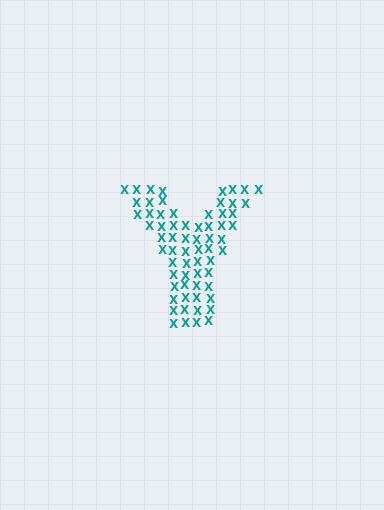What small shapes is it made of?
It is made of small letter X's.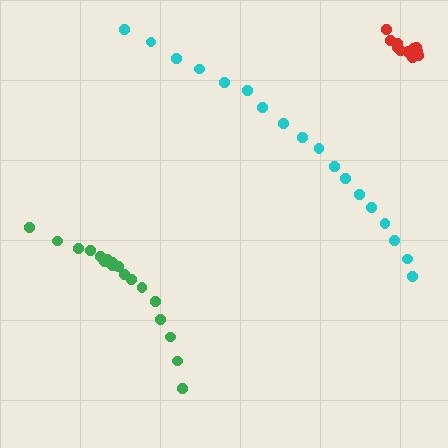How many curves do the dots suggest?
There are 3 distinct paths.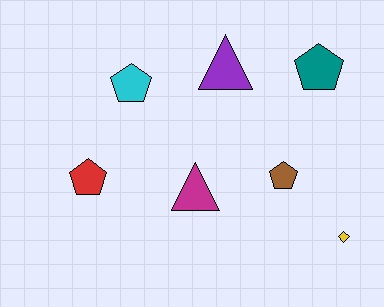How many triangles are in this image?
There are 2 triangles.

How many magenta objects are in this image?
There is 1 magenta object.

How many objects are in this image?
There are 7 objects.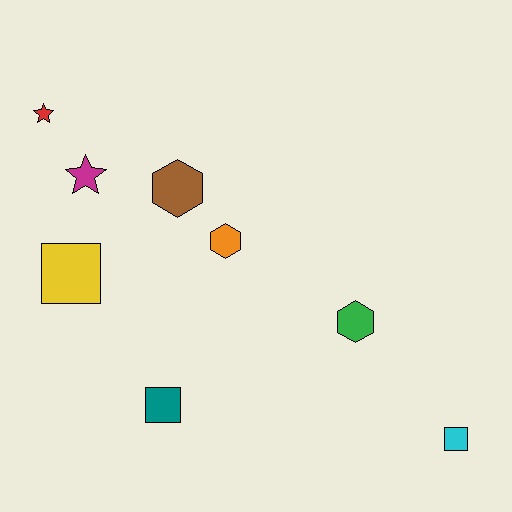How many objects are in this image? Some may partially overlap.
There are 8 objects.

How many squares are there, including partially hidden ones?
There are 3 squares.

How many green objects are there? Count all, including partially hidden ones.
There is 1 green object.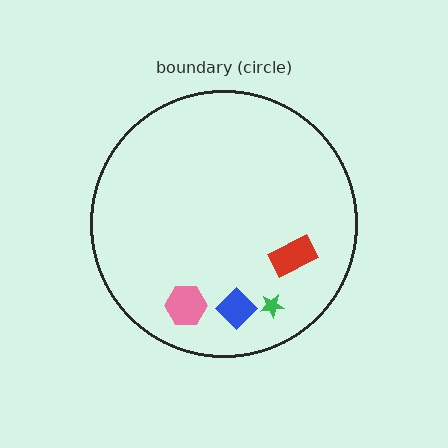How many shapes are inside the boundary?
4 inside, 0 outside.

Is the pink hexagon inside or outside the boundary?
Inside.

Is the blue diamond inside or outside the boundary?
Inside.